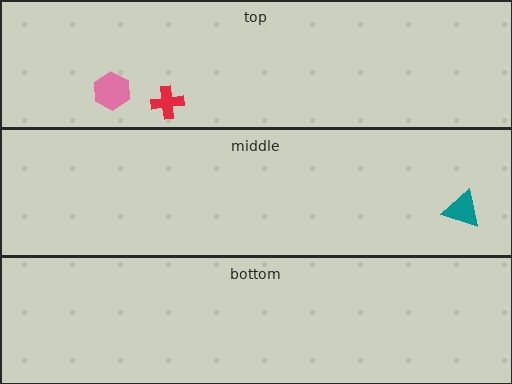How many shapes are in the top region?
2.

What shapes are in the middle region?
The teal triangle.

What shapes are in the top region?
The pink hexagon, the red cross.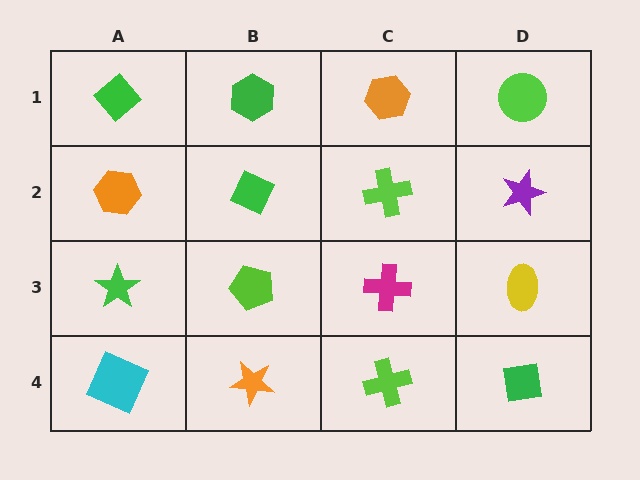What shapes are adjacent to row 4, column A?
A green star (row 3, column A), an orange star (row 4, column B).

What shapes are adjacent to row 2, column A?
A green diamond (row 1, column A), a green star (row 3, column A), a green diamond (row 2, column B).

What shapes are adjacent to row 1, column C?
A lime cross (row 2, column C), a green hexagon (row 1, column B), a lime circle (row 1, column D).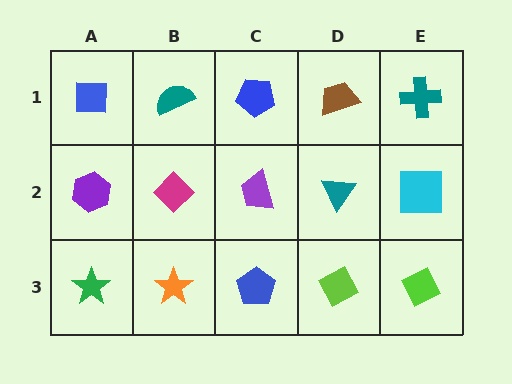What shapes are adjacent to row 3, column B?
A magenta diamond (row 2, column B), a green star (row 3, column A), a blue pentagon (row 3, column C).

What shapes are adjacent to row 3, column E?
A cyan square (row 2, column E), a lime diamond (row 3, column D).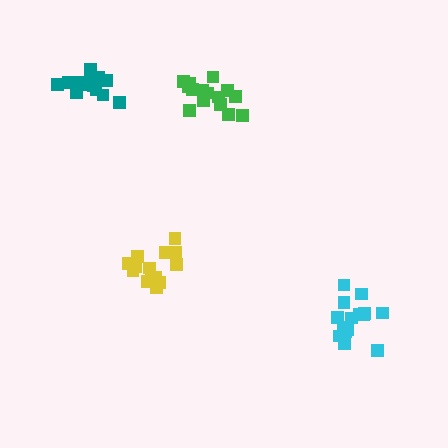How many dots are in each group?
Group 1: 15 dots, Group 2: 15 dots, Group 3: 14 dots, Group 4: 15 dots (59 total).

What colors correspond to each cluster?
The clusters are colored: cyan, teal, yellow, green.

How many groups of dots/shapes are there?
There are 4 groups.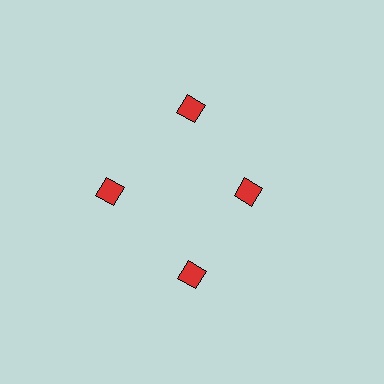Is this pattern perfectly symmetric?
No. The 4 red diamonds are arranged in a ring, but one element near the 3 o'clock position is pulled inward toward the center, breaking the 4-fold rotational symmetry.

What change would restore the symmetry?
The symmetry would be restored by moving it outward, back onto the ring so that all 4 diamonds sit at equal angles and equal distance from the center.